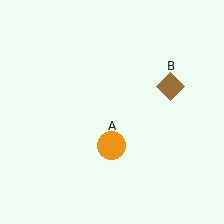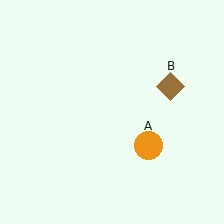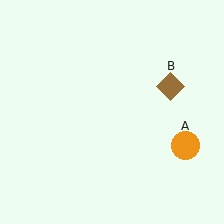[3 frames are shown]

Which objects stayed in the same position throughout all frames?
Brown diamond (object B) remained stationary.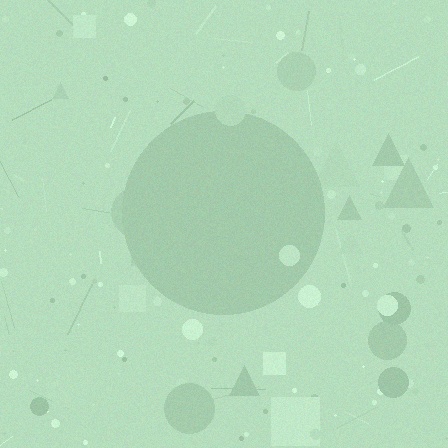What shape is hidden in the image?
A circle is hidden in the image.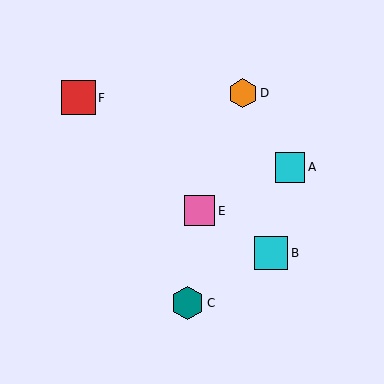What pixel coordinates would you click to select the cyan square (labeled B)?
Click at (271, 253) to select the cyan square B.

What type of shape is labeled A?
Shape A is a cyan square.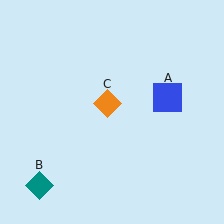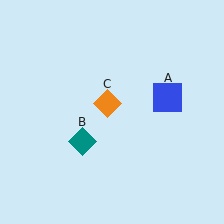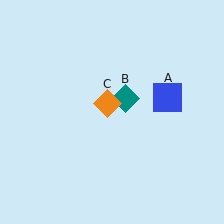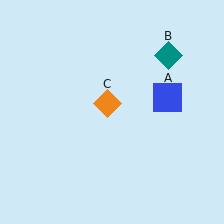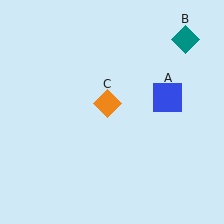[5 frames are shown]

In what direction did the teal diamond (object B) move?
The teal diamond (object B) moved up and to the right.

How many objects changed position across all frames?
1 object changed position: teal diamond (object B).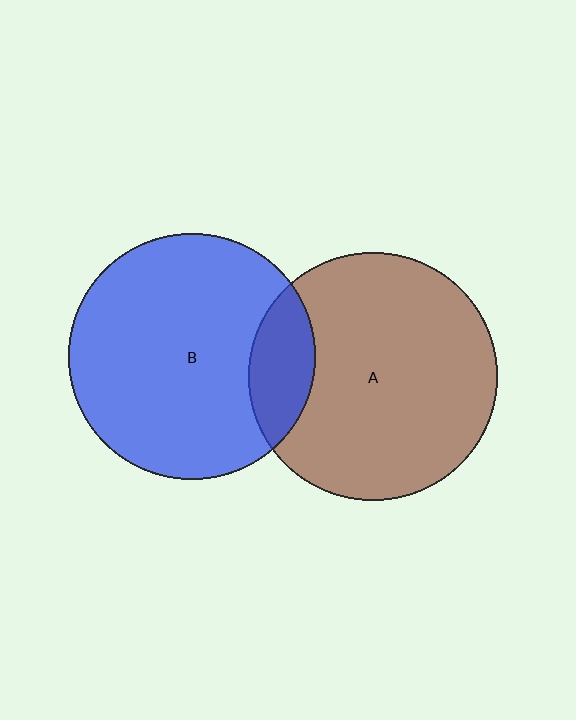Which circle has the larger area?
Circle A (brown).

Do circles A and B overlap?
Yes.